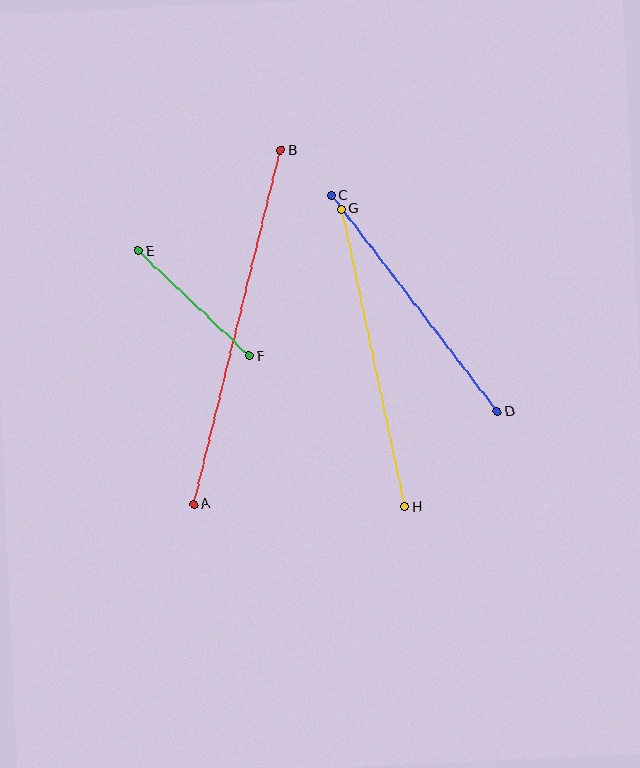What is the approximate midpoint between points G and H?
The midpoint is at approximately (373, 358) pixels.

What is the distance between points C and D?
The distance is approximately 272 pixels.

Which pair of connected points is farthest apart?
Points A and B are farthest apart.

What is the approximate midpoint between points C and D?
The midpoint is at approximately (415, 304) pixels.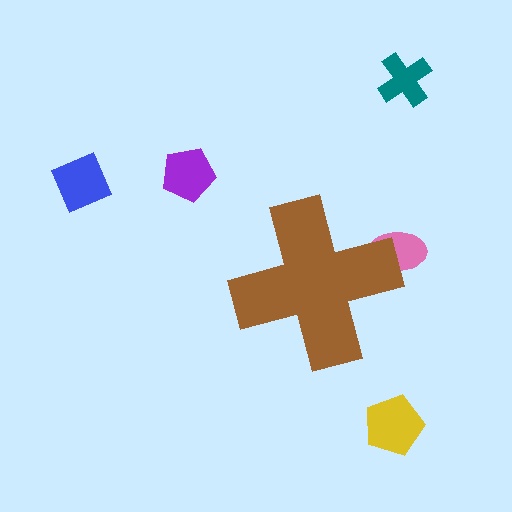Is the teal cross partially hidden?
No, the teal cross is fully visible.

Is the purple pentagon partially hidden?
No, the purple pentagon is fully visible.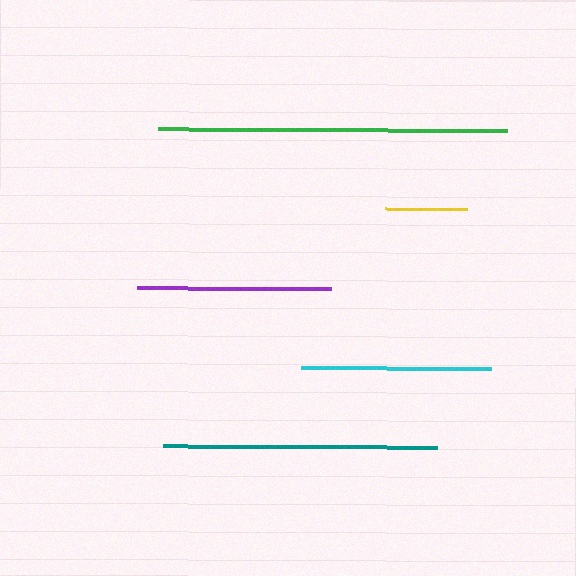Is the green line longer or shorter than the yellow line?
The green line is longer than the yellow line.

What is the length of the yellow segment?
The yellow segment is approximately 82 pixels long.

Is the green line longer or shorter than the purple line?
The green line is longer than the purple line.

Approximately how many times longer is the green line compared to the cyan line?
The green line is approximately 1.8 times the length of the cyan line.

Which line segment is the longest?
The green line is the longest at approximately 349 pixels.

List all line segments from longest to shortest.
From longest to shortest: green, teal, purple, cyan, yellow.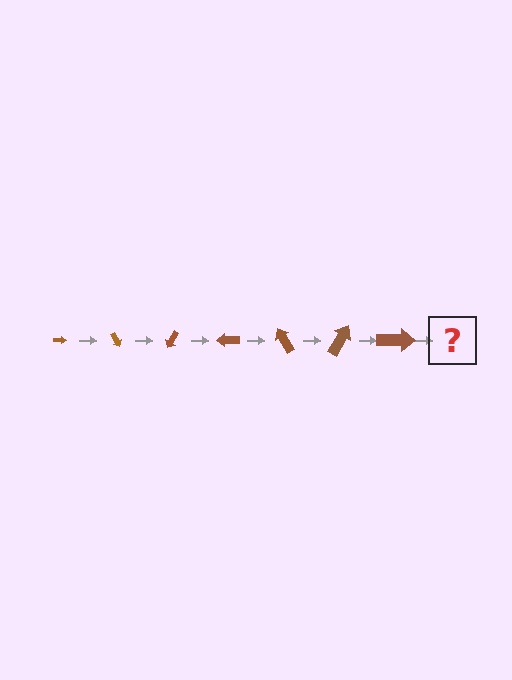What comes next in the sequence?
The next element should be an arrow, larger than the previous one and rotated 420 degrees from the start.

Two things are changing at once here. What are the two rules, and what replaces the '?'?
The two rules are that the arrow grows larger each step and it rotates 60 degrees each step. The '?' should be an arrow, larger than the previous one and rotated 420 degrees from the start.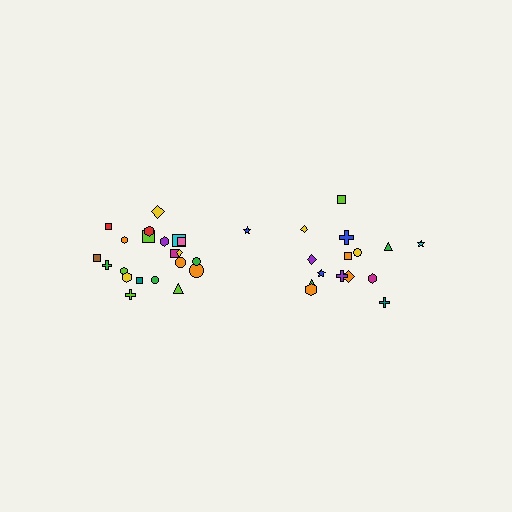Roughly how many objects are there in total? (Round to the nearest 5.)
Roughly 35 objects in total.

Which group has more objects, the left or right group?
The left group.